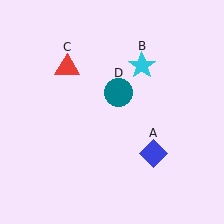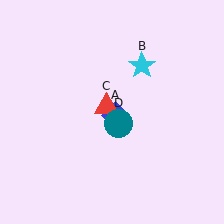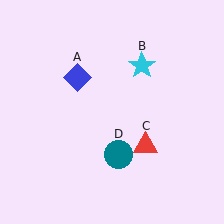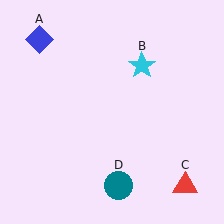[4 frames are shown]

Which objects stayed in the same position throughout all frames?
Cyan star (object B) remained stationary.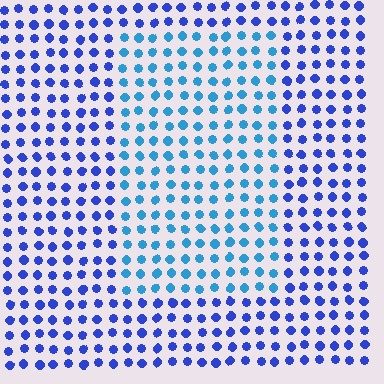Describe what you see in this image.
The image is filled with small blue elements in a uniform arrangement. A rectangle-shaped region is visible where the elements are tinted to a slightly different hue, forming a subtle color boundary.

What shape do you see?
I see a rectangle.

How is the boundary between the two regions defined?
The boundary is defined purely by a slight shift in hue (about 32 degrees). Spacing, size, and orientation are identical on both sides.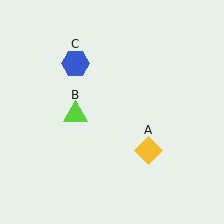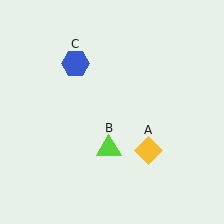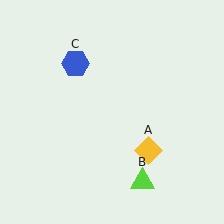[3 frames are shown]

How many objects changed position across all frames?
1 object changed position: lime triangle (object B).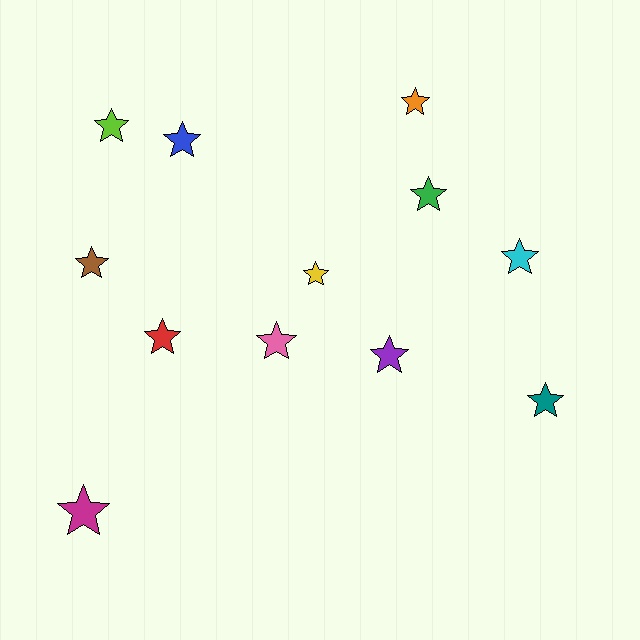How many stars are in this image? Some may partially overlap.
There are 12 stars.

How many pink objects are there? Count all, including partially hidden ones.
There is 1 pink object.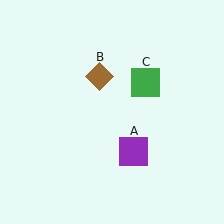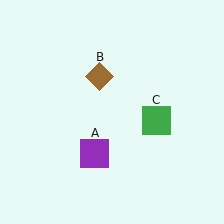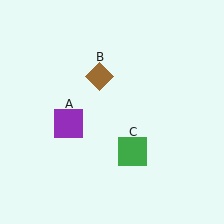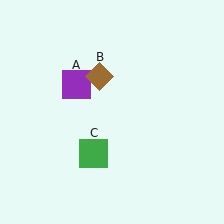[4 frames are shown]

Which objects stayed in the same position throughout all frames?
Brown diamond (object B) remained stationary.